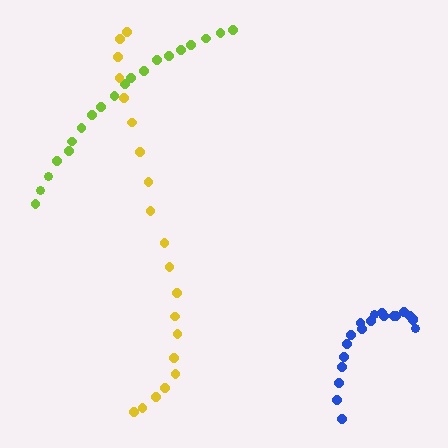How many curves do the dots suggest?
There are 3 distinct paths.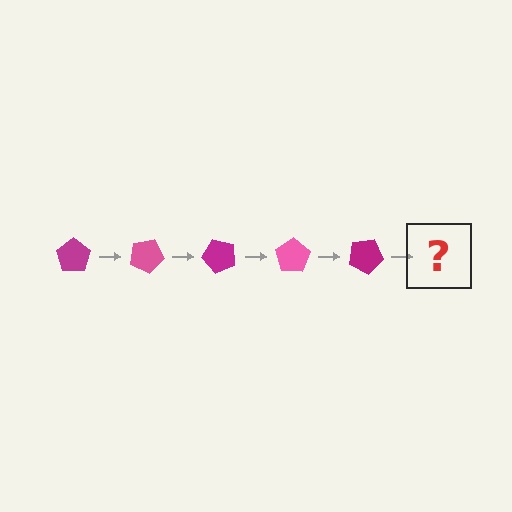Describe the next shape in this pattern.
It should be a pink pentagon, rotated 125 degrees from the start.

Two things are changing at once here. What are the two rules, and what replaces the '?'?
The two rules are that it rotates 25 degrees each step and the color cycles through magenta and pink. The '?' should be a pink pentagon, rotated 125 degrees from the start.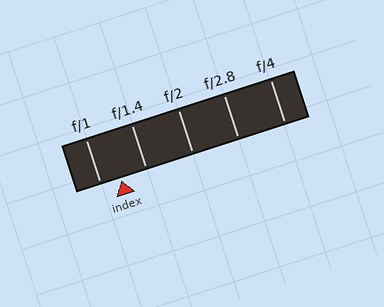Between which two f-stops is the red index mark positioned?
The index mark is between f/1 and f/1.4.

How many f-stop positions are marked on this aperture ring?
There are 5 f-stop positions marked.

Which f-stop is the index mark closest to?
The index mark is closest to f/1.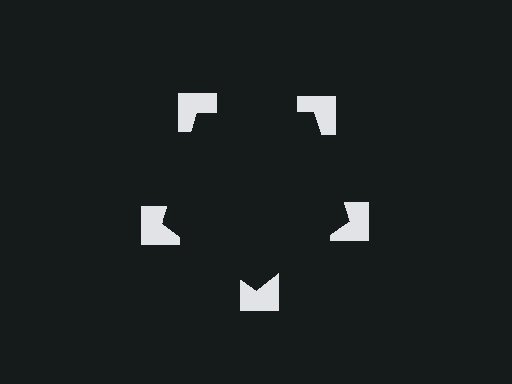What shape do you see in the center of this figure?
An illusory pentagon — its edges are inferred from the aligned wedge cuts in the notched squares, not physically drawn.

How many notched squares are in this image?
There are 5 — one at each vertex of the illusory pentagon.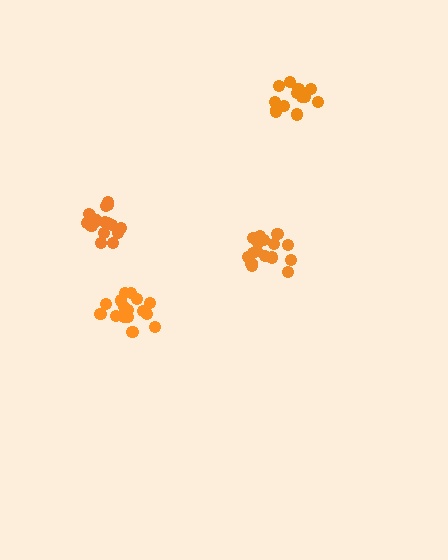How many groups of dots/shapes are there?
There are 4 groups.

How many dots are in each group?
Group 1: 13 dots, Group 2: 18 dots, Group 3: 16 dots, Group 4: 16 dots (63 total).